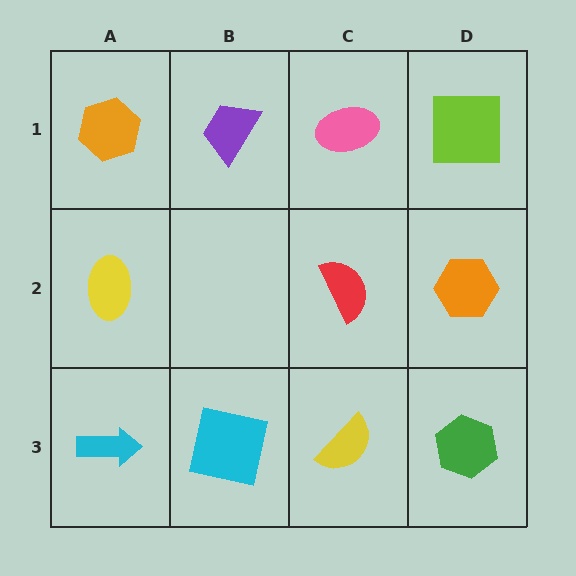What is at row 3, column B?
A cyan square.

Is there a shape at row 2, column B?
No, that cell is empty.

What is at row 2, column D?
An orange hexagon.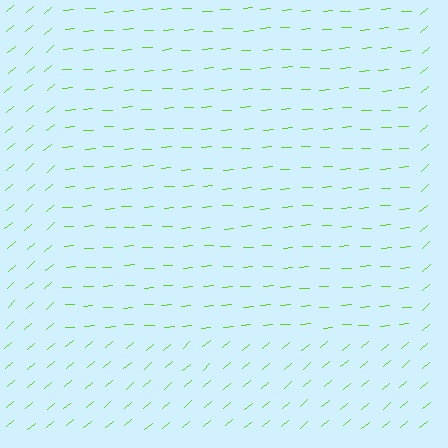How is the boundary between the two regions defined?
The boundary is defined purely by a change in line orientation (approximately 37 degrees difference). All lines are the same color and thickness.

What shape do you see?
I see a rectangle.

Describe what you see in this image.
The image is filled with small lime line segments. A rectangle region in the image has lines oriented differently from the surrounding lines, creating a visible texture boundary.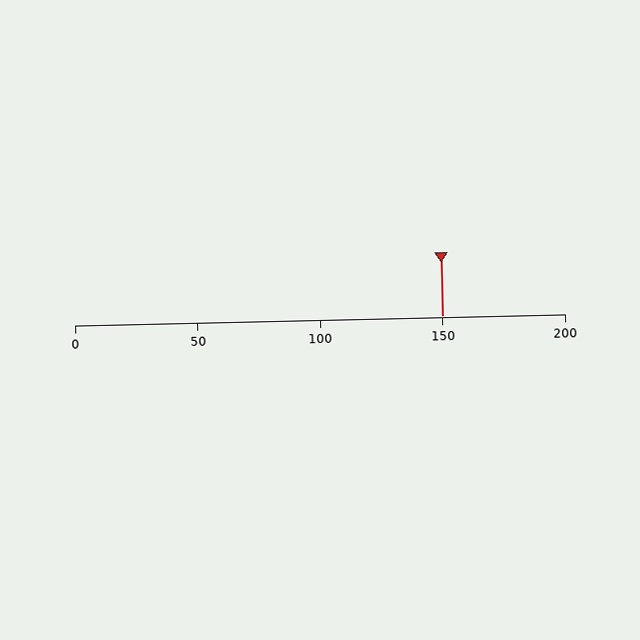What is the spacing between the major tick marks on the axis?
The major ticks are spaced 50 apart.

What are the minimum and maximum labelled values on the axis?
The axis runs from 0 to 200.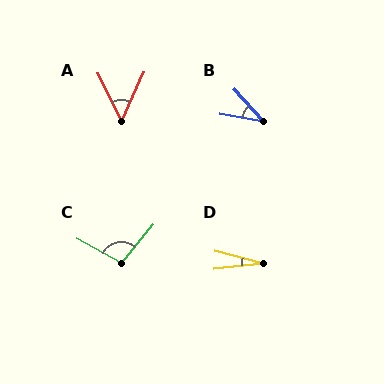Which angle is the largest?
C, at approximately 101 degrees.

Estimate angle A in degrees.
Approximately 50 degrees.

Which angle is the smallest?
D, at approximately 21 degrees.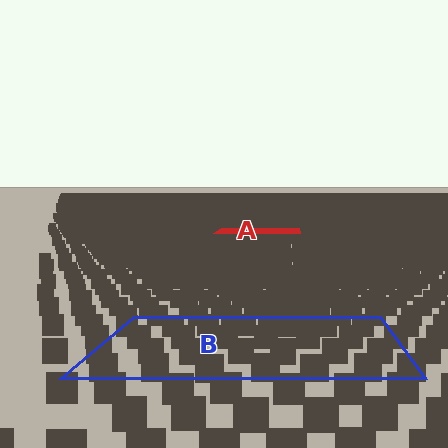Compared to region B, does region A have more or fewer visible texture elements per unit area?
Region A has more texture elements per unit area — they are packed more densely because it is farther away.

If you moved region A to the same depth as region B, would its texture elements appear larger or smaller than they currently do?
They would appear larger. At a closer depth, the same texture elements are projected at a bigger on-screen size.